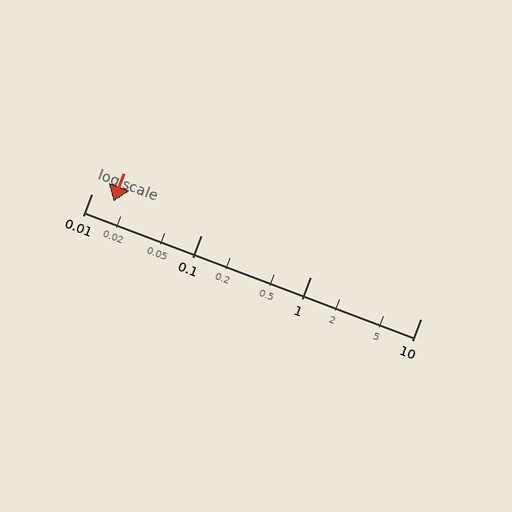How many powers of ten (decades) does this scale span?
The scale spans 3 decades, from 0.01 to 10.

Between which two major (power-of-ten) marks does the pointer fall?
The pointer is between 0.01 and 0.1.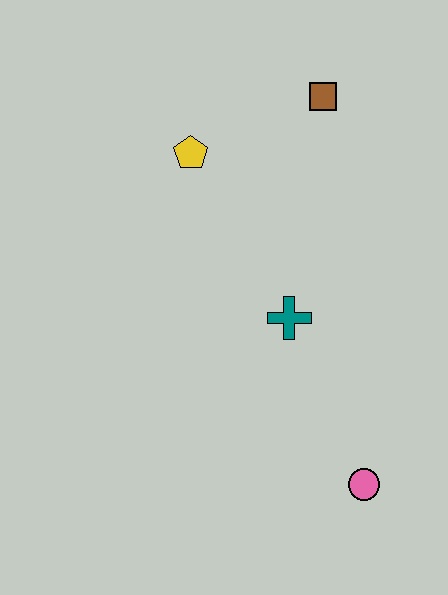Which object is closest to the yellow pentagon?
The brown square is closest to the yellow pentagon.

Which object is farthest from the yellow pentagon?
The pink circle is farthest from the yellow pentagon.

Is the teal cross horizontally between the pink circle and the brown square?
No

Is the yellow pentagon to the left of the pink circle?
Yes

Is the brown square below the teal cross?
No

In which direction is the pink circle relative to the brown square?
The pink circle is below the brown square.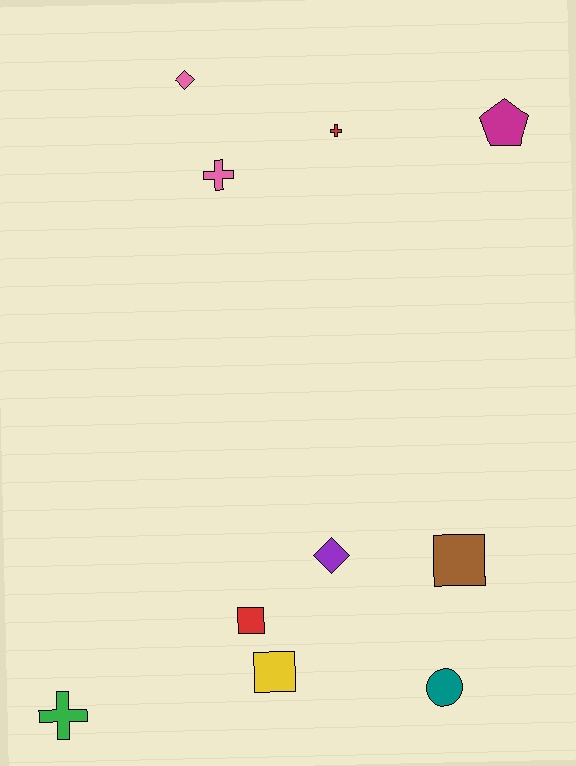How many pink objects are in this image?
There are 2 pink objects.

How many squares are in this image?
There are 3 squares.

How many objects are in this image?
There are 10 objects.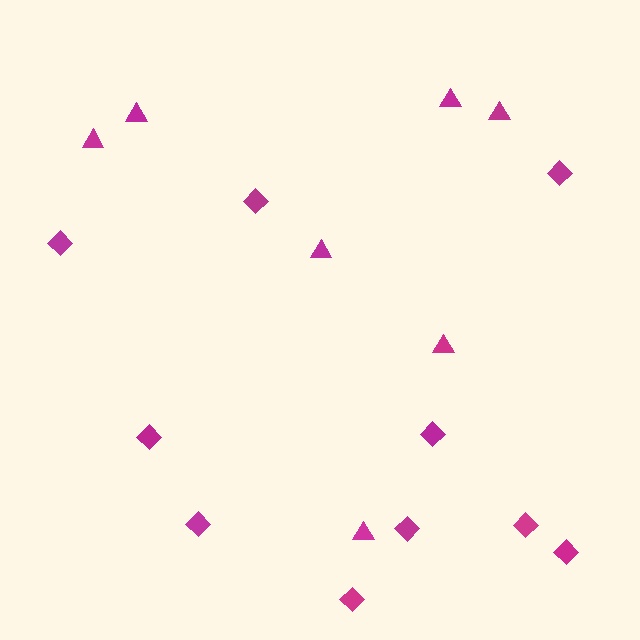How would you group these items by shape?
There are 2 groups: one group of triangles (7) and one group of diamonds (10).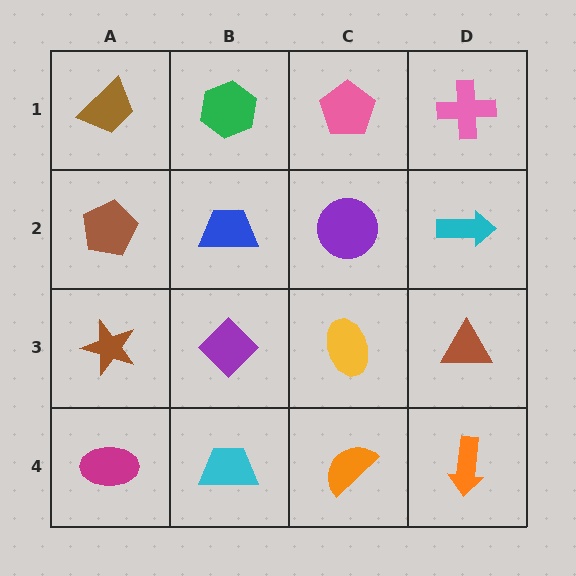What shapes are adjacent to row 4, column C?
A yellow ellipse (row 3, column C), a cyan trapezoid (row 4, column B), an orange arrow (row 4, column D).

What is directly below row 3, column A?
A magenta ellipse.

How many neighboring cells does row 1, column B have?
3.